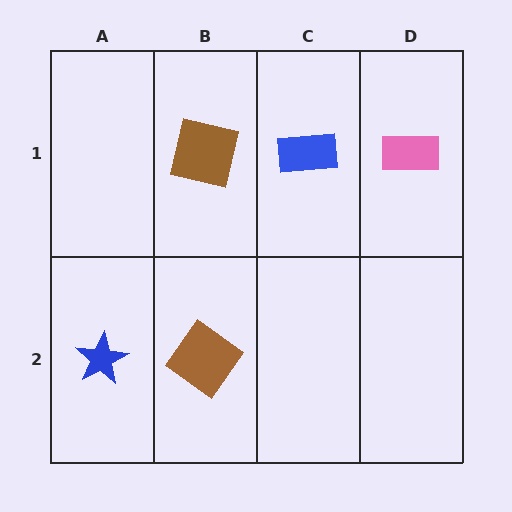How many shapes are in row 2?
2 shapes.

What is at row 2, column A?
A blue star.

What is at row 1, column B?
A brown square.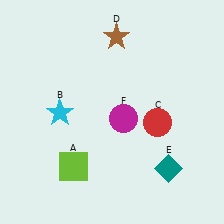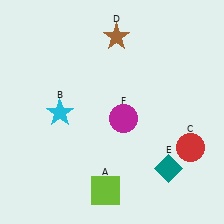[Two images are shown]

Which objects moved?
The objects that moved are: the lime square (A), the red circle (C).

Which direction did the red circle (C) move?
The red circle (C) moved right.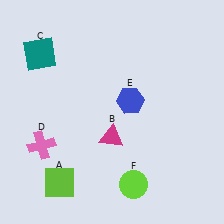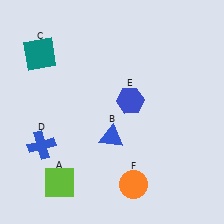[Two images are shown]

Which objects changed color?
B changed from magenta to blue. D changed from pink to blue. F changed from lime to orange.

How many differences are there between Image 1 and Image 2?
There are 3 differences between the two images.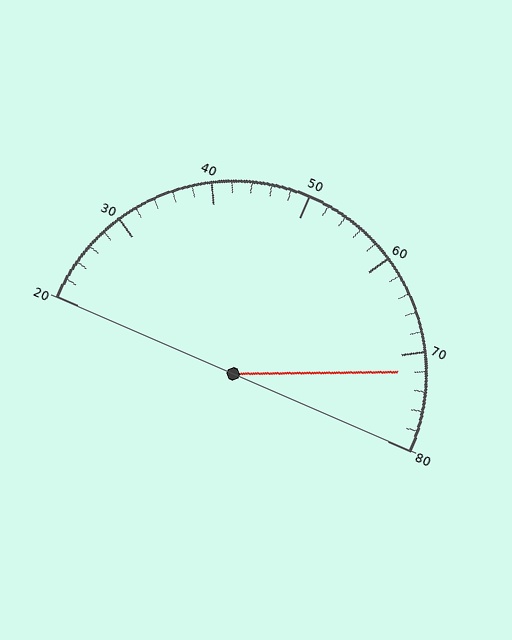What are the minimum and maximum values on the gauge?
The gauge ranges from 20 to 80.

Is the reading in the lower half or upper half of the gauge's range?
The reading is in the upper half of the range (20 to 80).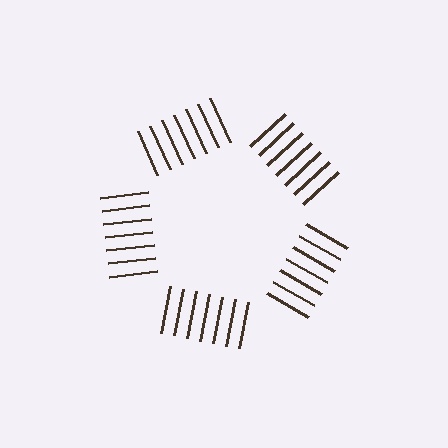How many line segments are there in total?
35 — 7 along each of the 5 edges.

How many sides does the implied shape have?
5 sides — the line-ends trace a pentagon.